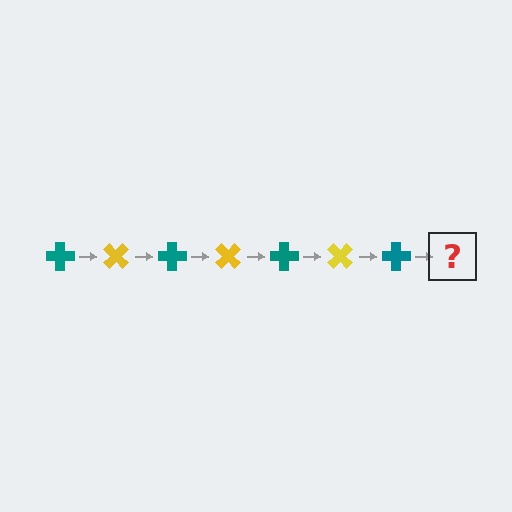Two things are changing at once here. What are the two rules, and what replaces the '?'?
The two rules are that it rotates 45 degrees each step and the color cycles through teal and yellow. The '?' should be a yellow cross, rotated 315 degrees from the start.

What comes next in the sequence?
The next element should be a yellow cross, rotated 315 degrees from the start.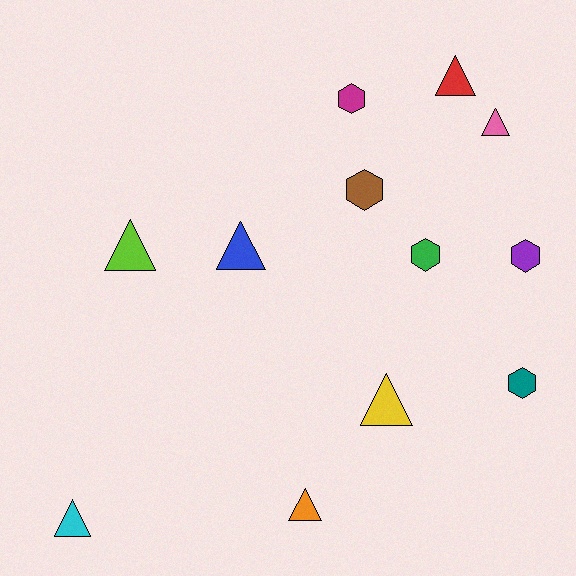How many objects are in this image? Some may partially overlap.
There are 12 objects.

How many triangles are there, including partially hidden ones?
There are 7 triangles.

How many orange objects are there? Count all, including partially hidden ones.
There is 1 orange object.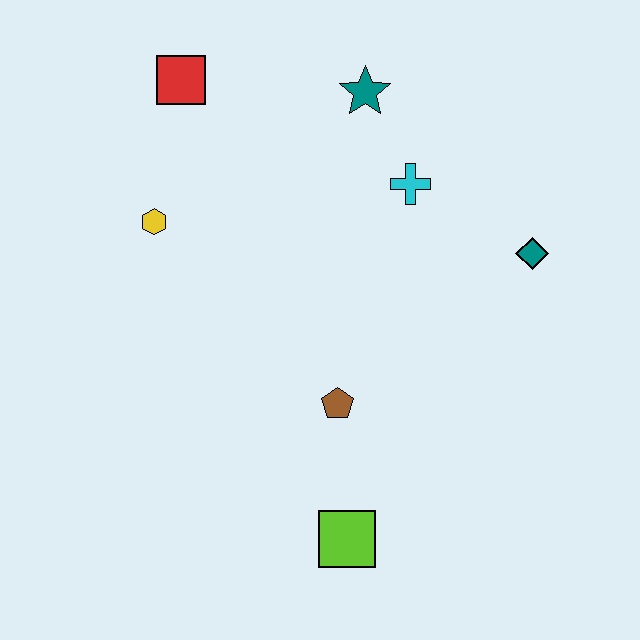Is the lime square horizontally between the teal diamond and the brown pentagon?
Yes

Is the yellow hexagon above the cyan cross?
No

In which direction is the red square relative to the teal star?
The red square is to the left of the teal star.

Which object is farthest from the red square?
The lime square is farthest from the red square.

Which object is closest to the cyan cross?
The teal star is closest to the cyan cross.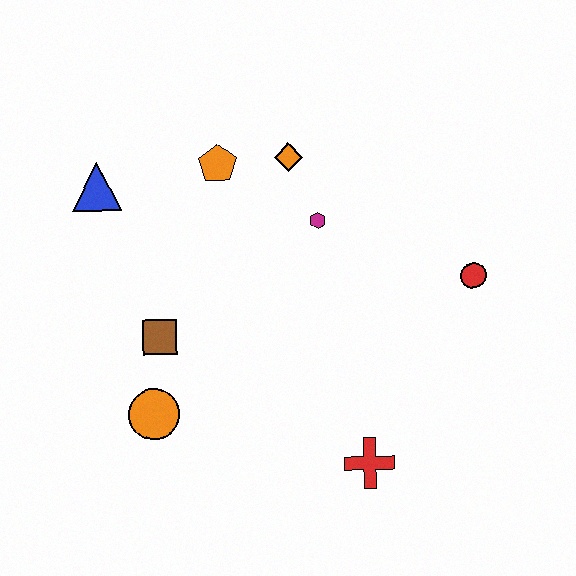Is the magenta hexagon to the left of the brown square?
No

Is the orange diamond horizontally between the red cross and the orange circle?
Yes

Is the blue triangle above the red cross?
Yes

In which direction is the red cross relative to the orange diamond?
The red cross is below the orange diamond.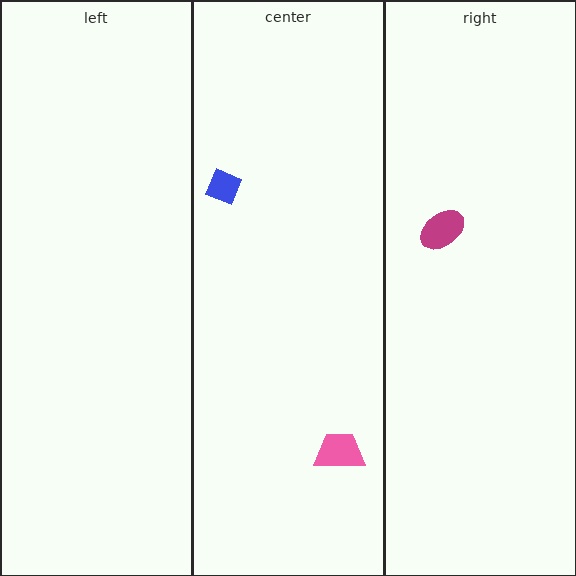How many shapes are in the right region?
1.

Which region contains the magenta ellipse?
The right region.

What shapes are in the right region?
The magenta ellipse.